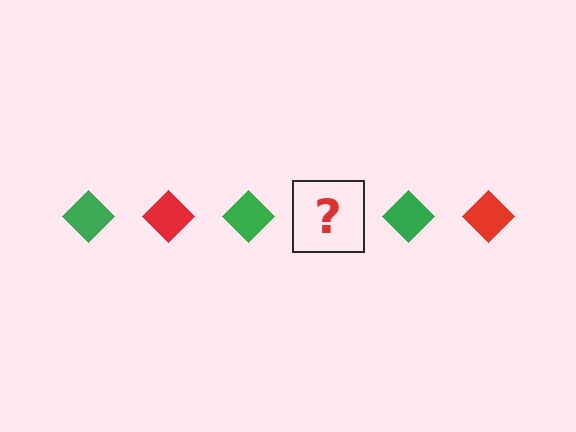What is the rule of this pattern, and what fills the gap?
The rule is that the pattern cycles through green, red diamonds. The gap should be filled with a red diamond.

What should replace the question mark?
The question mark should be replaced with a red diamond.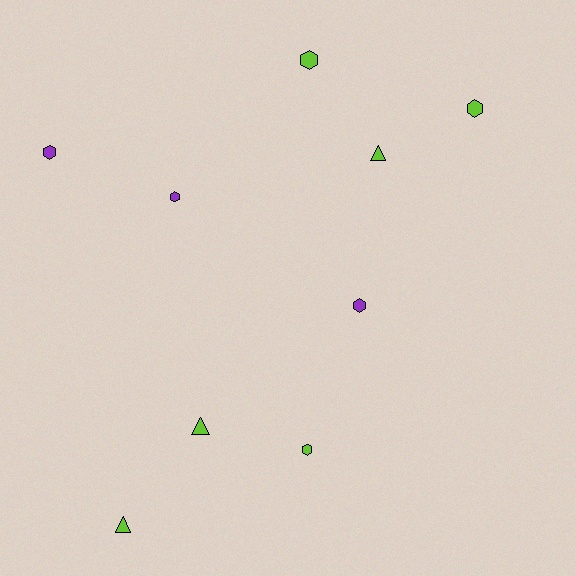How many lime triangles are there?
There are 3 lime triangles.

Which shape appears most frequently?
Hexagon, with 6 objects.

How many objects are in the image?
There are 9 objects.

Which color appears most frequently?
Lime, with 6 objects.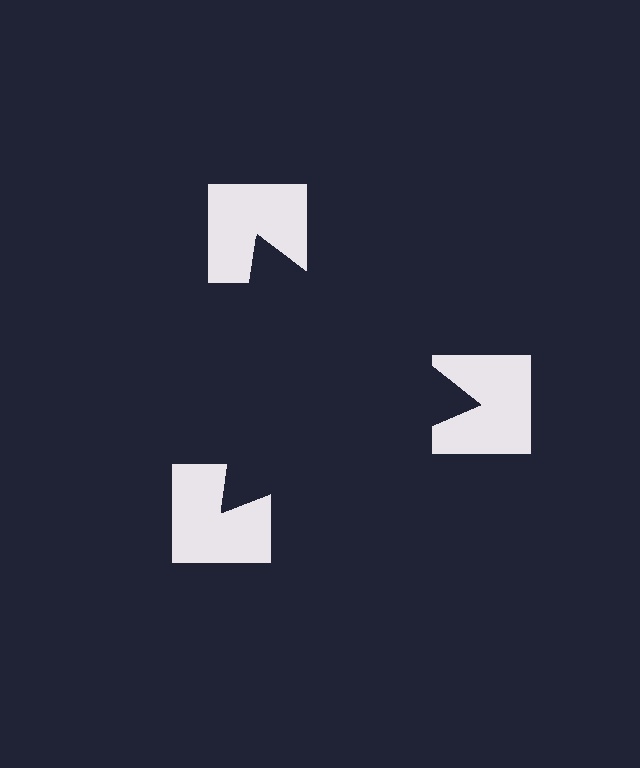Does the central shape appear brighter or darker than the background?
It typically appears slightly darker than the background, even though no actual brightness change is drawn.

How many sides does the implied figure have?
3 sides.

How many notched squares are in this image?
There are 3 — one at each vertex of the illusory triangle.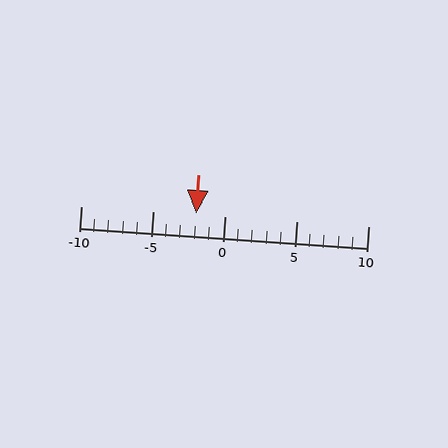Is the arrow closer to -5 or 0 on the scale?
The arrow is closer to 0.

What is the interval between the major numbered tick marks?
The major tick marks are spaced 5 units apart.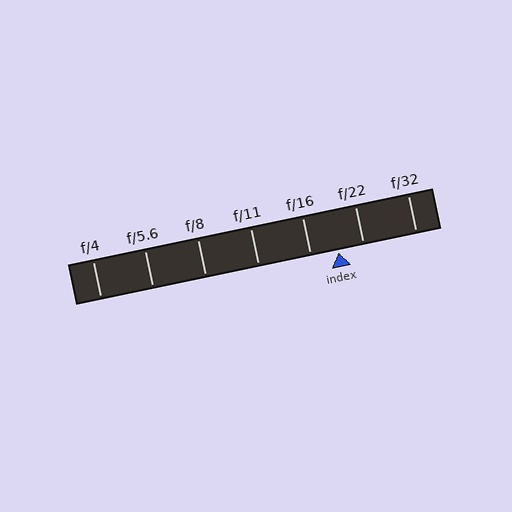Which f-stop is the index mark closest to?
The index mark is closest to f/22.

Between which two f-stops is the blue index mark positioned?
The index mark is between f/16 and f/22.